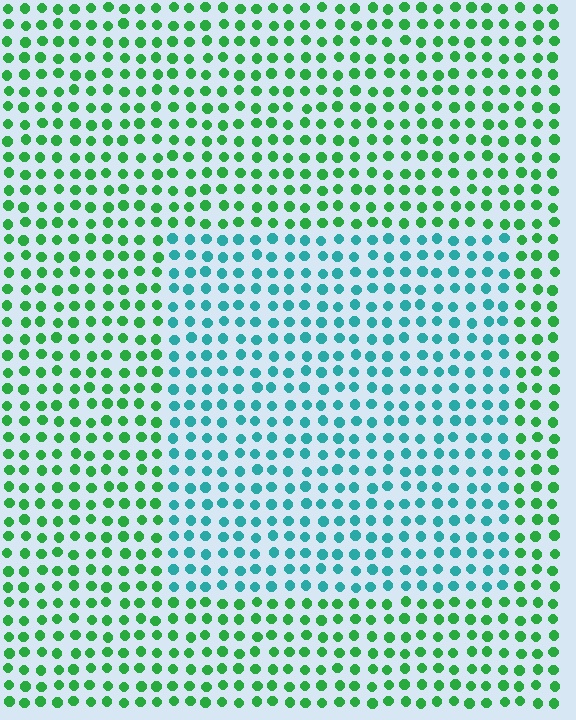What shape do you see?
I see a rectangle.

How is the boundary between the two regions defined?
The boundary is defined purely by a slight shift in hue (about 49 degrees). Spacing, size, and orientation are identical on both sides.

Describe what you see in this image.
The image is filled with small green elements in a uniform arrangement. A rectangle-shaped region is visible where the elements are tinted to a slightly different hue, forming a subtle color boundary.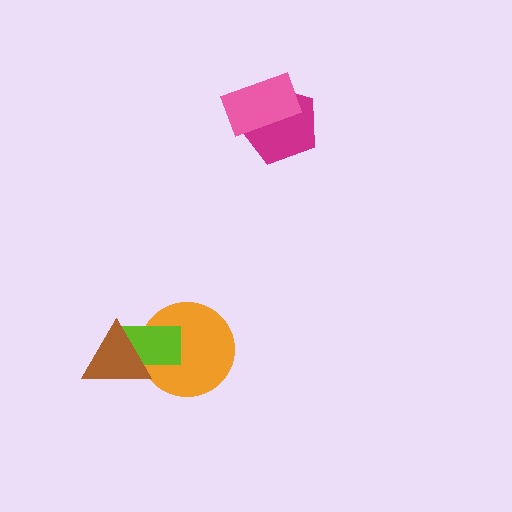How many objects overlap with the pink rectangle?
1 object overlaps with the pink rectangle.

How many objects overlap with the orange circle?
2 objects overlap with the orange circle.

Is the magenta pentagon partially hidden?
Yes, it is partially covered by another shape.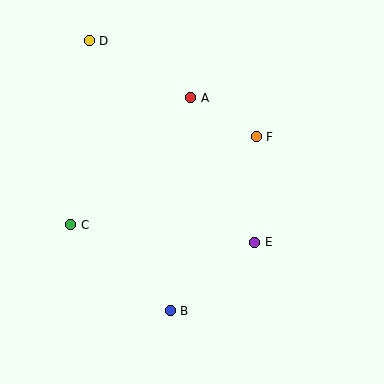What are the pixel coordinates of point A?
Point A is at (191, 98).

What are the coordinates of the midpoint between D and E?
The midpoint between D and E is at (172, 142).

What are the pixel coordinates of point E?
Point E is at (255, 242).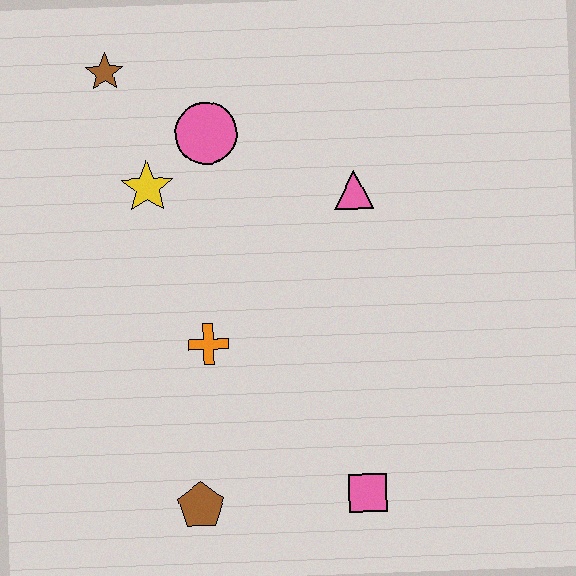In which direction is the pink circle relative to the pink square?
The pink circle is above the pink square.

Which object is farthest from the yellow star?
The pink square is farthest from the yellow star.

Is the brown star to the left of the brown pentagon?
Yes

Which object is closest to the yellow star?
The pink circle is closest to the yellow star.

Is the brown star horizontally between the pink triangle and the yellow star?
No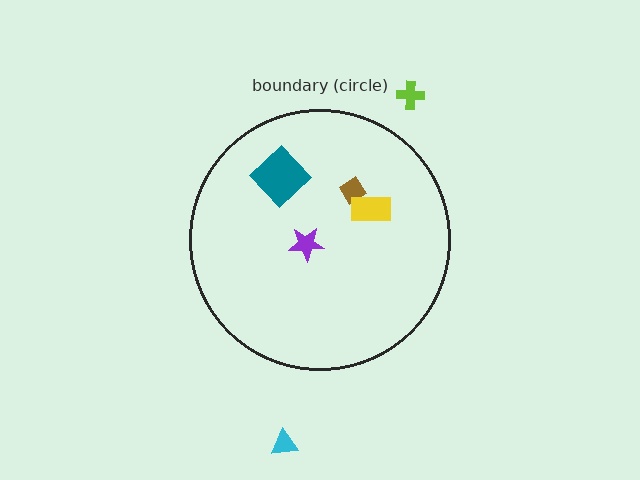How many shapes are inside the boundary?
4 inside, 2 outside.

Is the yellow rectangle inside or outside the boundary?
Inside.